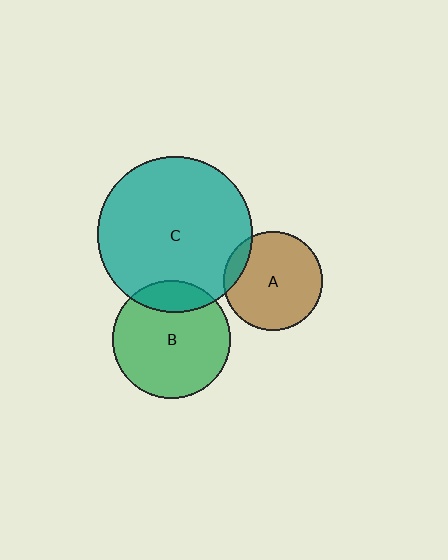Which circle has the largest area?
Circle C (teal).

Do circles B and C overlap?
Yes.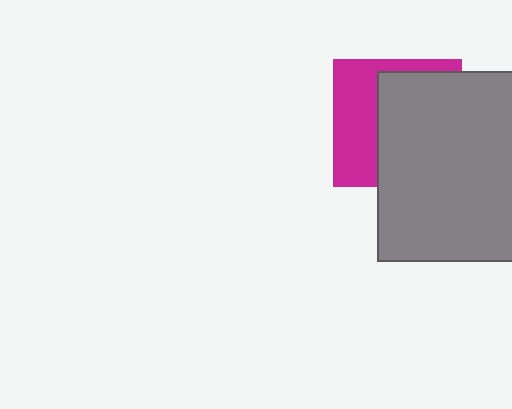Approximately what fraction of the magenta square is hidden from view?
Roughly 59% of the magenta square is hidden behind the gray square.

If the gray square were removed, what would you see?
You would see the complete magenta square.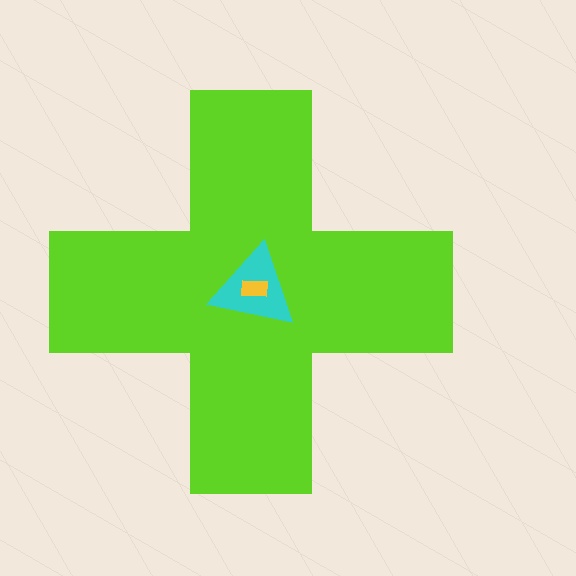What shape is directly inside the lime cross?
The cyan triangle.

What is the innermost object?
The yellow rectangle.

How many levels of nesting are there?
3.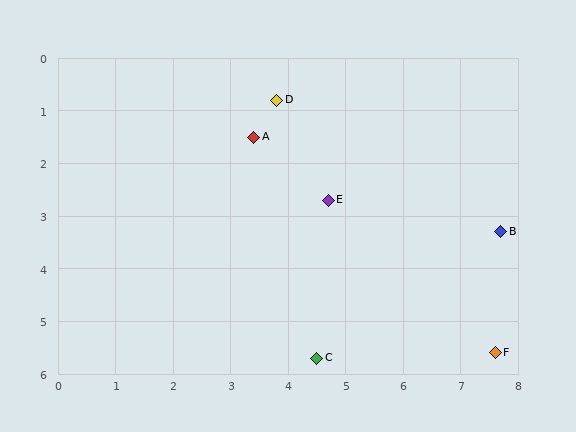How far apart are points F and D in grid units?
Points F and D are about 6.1 grid units apart.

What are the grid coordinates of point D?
Point D is at approximately (3.8, 0.8).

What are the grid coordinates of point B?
Point B is at approximately (7.7, 3.3).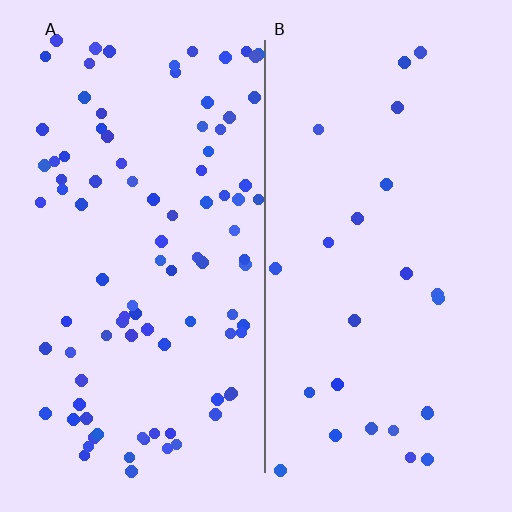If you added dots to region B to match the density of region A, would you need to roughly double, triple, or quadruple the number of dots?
Approximately quadruple.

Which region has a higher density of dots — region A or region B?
A (the left).